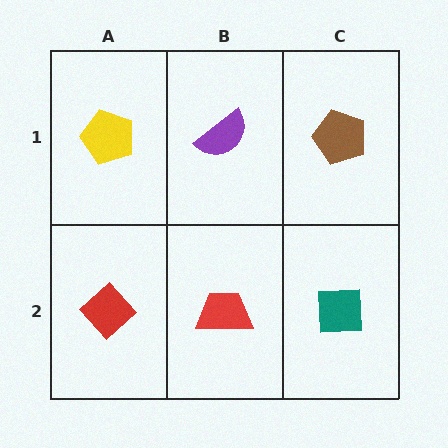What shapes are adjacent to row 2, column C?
A brown pentagon (row 1, column C), a red trapezoid (row 2, column B).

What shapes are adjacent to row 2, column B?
A purple semicircle (row 1, column B), a red diamond (row 2, column A), a teal square (row 2, column C).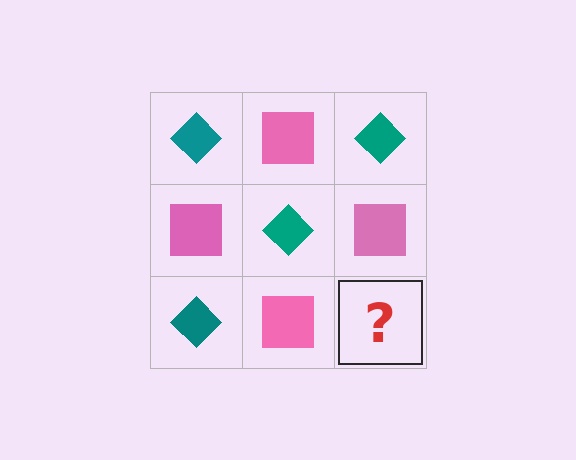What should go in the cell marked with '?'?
The missing cell should contain a teal diamond.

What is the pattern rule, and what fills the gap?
The rule is that it alternates teal diamond and pink square in a checkerboard pattern. The gap should be filled with a teal diamond.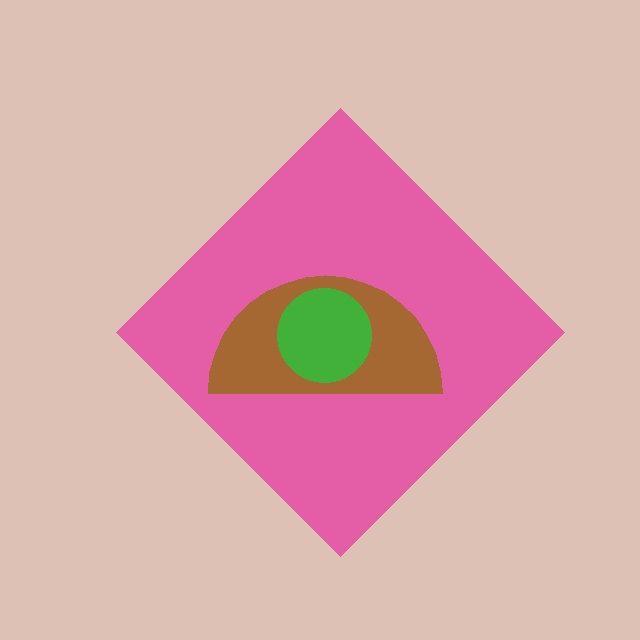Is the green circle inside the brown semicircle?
Yes.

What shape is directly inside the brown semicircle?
The green circle.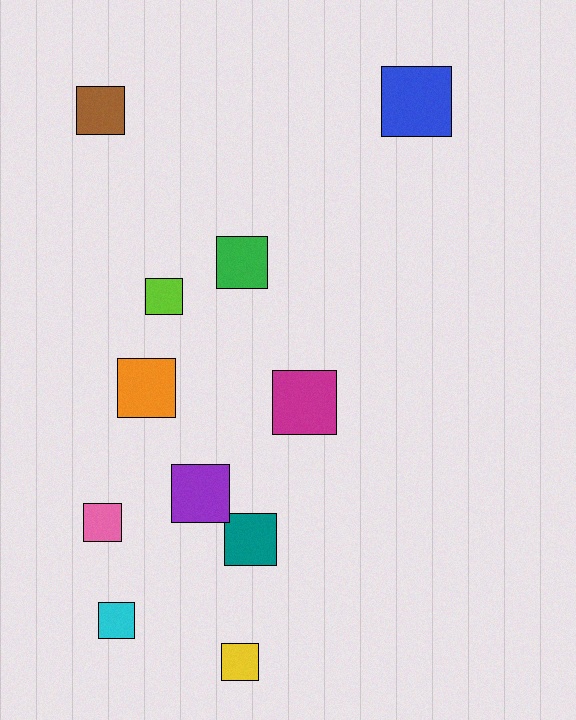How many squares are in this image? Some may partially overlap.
There are 11 squares.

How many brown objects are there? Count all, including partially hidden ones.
There is 1 brown object.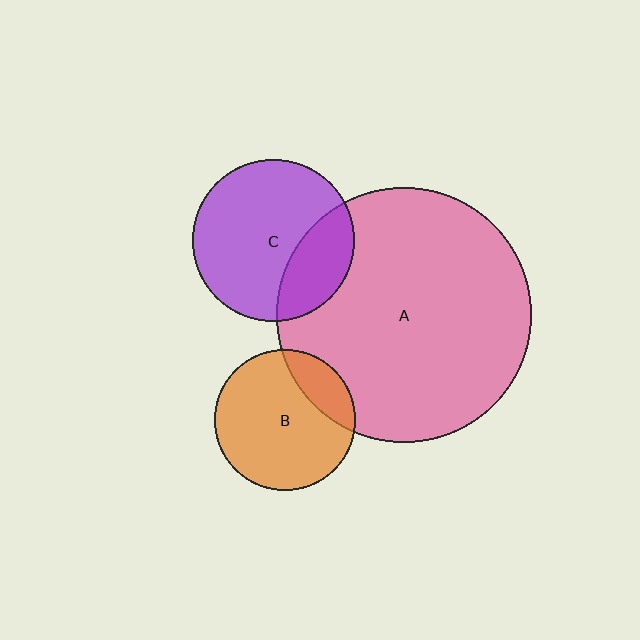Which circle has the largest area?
Circle A (pink).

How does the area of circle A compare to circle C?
Approximately 2.5 times.